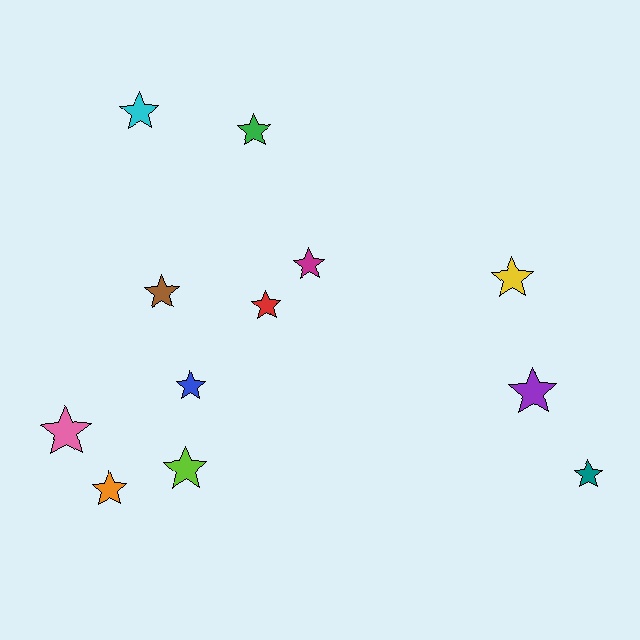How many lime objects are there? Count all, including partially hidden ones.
There is 1 lime object.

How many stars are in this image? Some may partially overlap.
There are 12 stars.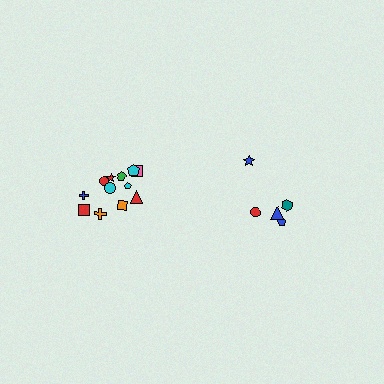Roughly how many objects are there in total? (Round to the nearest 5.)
Roughly 15 objects in total.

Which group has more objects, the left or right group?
The left group.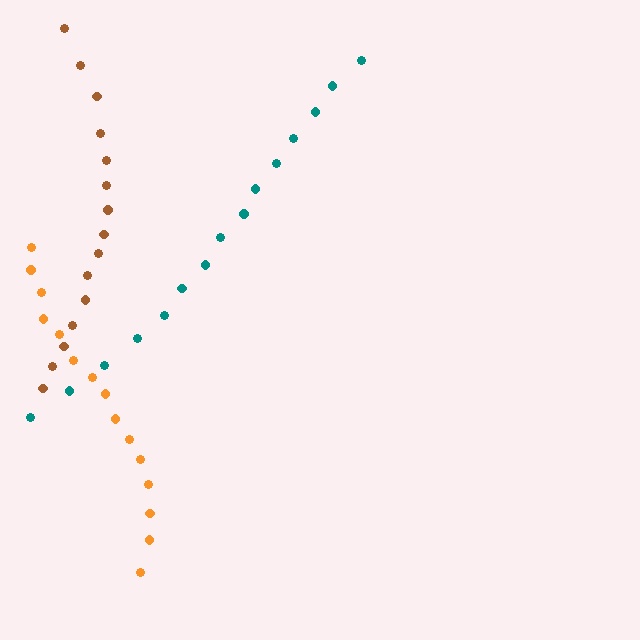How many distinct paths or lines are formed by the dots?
There are 3 distinct paths.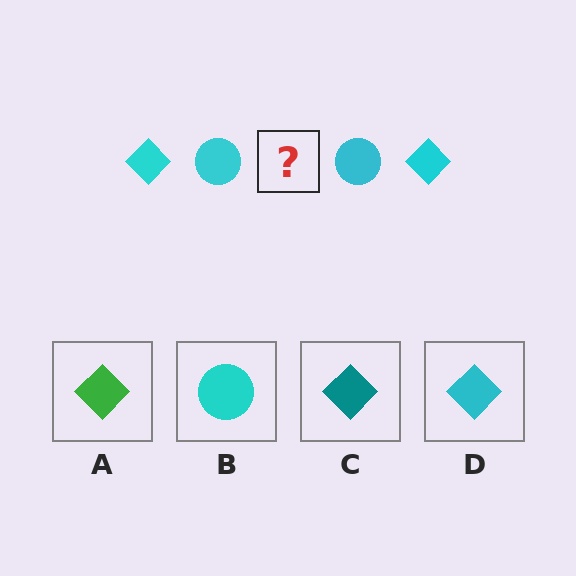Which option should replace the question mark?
Option D.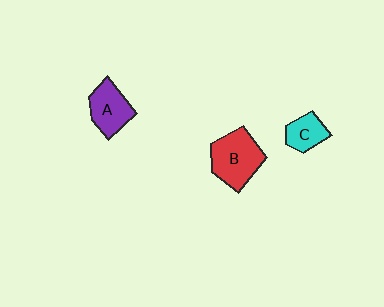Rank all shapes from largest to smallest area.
From largest to smallest: B (red), A (purple), C (cyan).